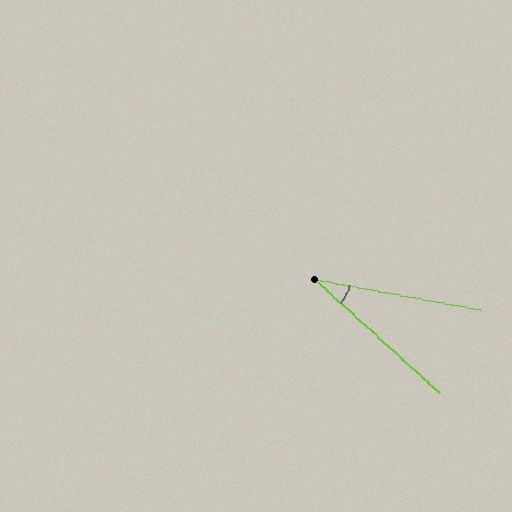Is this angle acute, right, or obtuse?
It is acute.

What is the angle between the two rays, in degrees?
Approximately 32 degrees.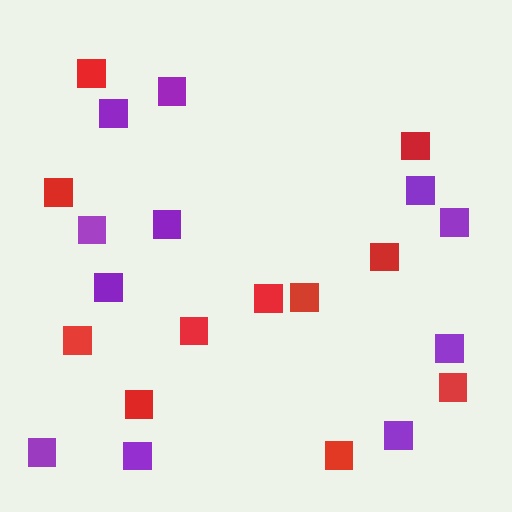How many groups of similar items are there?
There are 2 groups: one group of purple squares (11) and one group of red squares (11).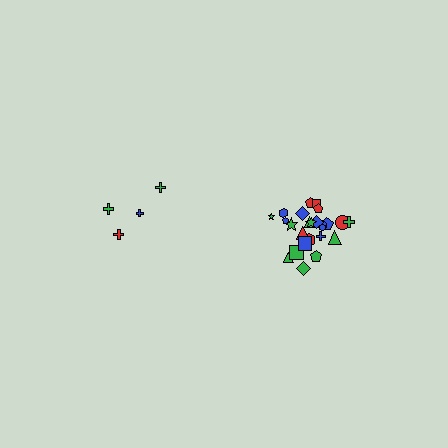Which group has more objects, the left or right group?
The right group.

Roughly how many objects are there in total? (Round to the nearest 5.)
Roughly 30 objects in total.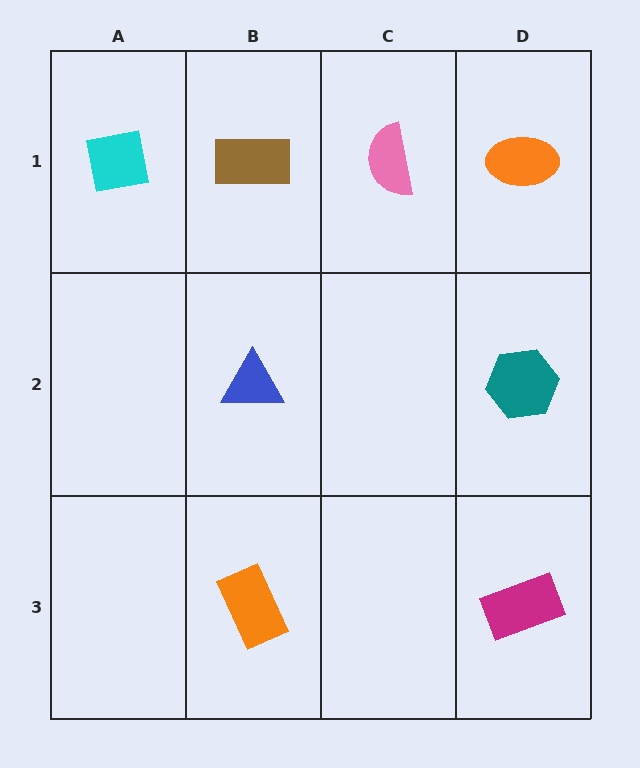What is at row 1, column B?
A brown rectangle.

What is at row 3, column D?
A magenta rectangle.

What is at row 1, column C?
A pink semicircle.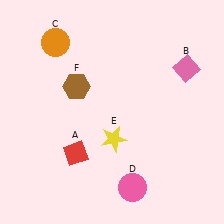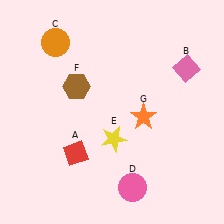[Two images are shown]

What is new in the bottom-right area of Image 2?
An orange star (G) was added in the bottom-right area of Image 2.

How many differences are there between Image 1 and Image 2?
There is 1 difference between the two images.